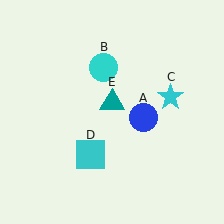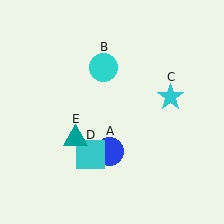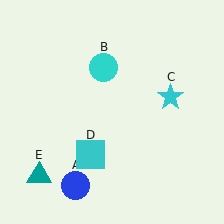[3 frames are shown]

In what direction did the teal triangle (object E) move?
The teal triangle (object E) moved down and to the left.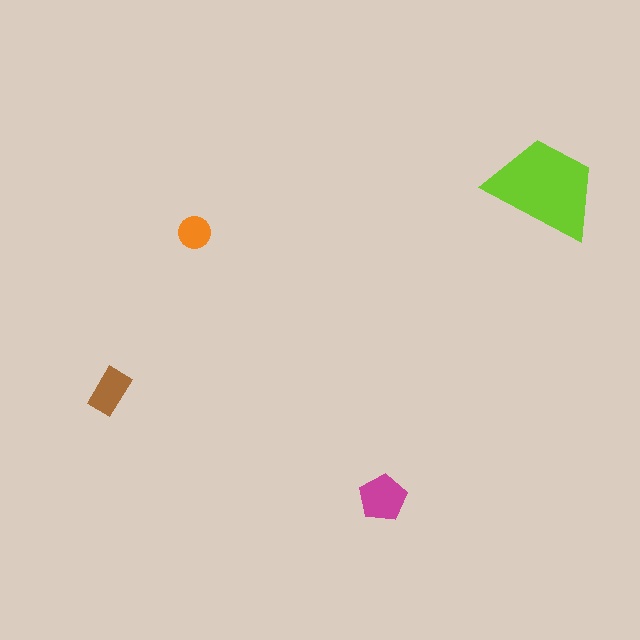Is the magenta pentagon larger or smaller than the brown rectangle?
Larger.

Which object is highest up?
The lime trapezoid is topmost.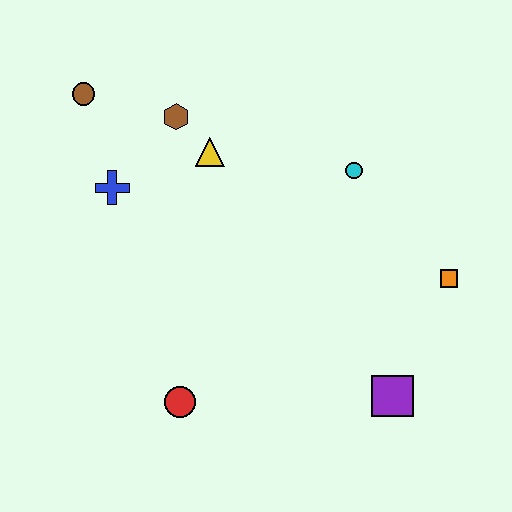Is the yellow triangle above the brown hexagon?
No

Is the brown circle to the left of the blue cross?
Yes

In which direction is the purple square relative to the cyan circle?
The purple square is below the cyan circle.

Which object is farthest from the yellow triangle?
The purple square is farthest from the yellow triangle.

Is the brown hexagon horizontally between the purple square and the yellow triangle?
No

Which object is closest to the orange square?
The purple square is closest to the orange square.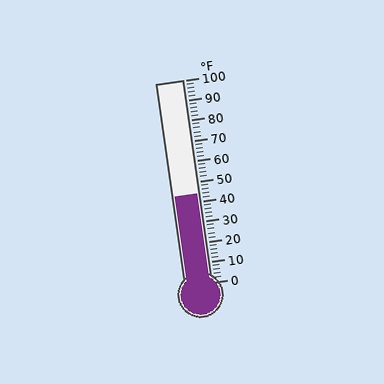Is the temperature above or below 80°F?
The temperature is below 80°F.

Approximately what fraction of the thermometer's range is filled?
The thermometer is filled to approximately 45% of its range.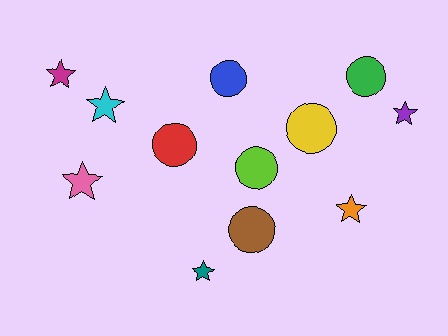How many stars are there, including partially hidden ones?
There are 6 stars.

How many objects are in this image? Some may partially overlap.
There are 12 objects.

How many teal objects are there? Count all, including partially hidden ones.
There is 1 teal object.